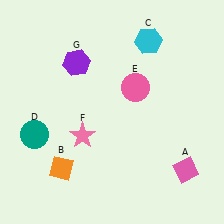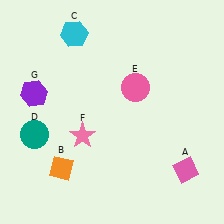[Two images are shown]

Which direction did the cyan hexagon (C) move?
The cyan hexagon (C) moved left.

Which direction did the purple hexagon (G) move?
The purple hexagon (G) moved left.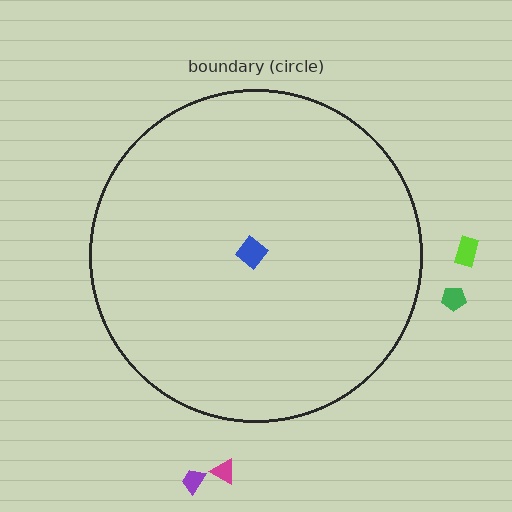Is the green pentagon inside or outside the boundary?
Outside.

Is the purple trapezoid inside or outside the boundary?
Outside.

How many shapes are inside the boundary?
1 inside, 4 outside.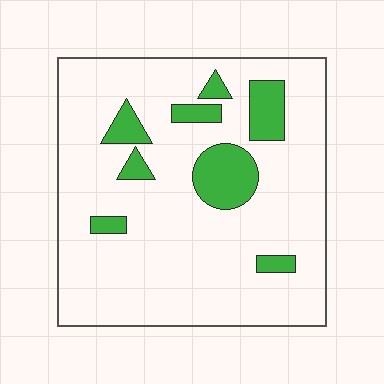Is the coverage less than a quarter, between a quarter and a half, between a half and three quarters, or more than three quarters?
Less than a quarter.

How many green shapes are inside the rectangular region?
8.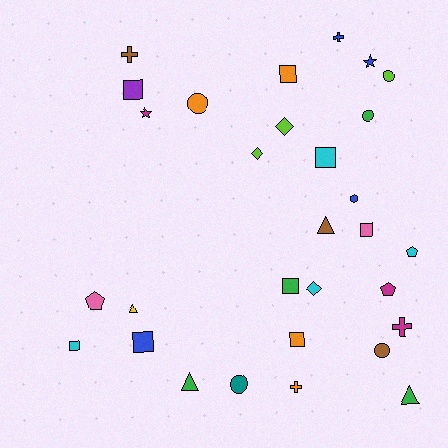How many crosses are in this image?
There are 4 crosses.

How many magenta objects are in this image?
There are 3 magenta objects.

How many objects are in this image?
There are 30 objects.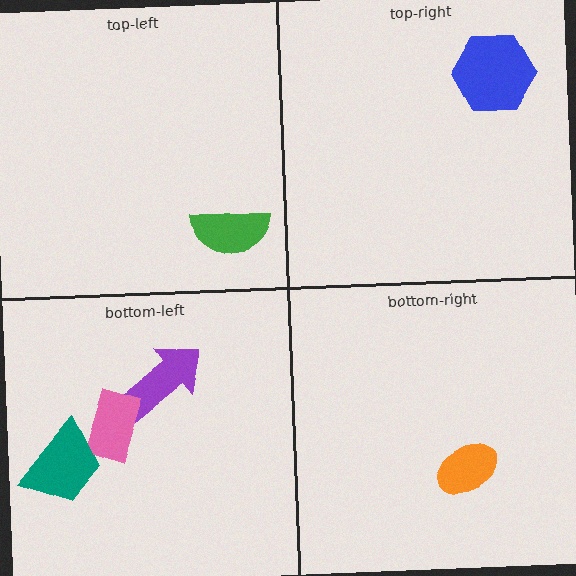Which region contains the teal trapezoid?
The bottom-left region.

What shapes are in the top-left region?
The green semicircle.